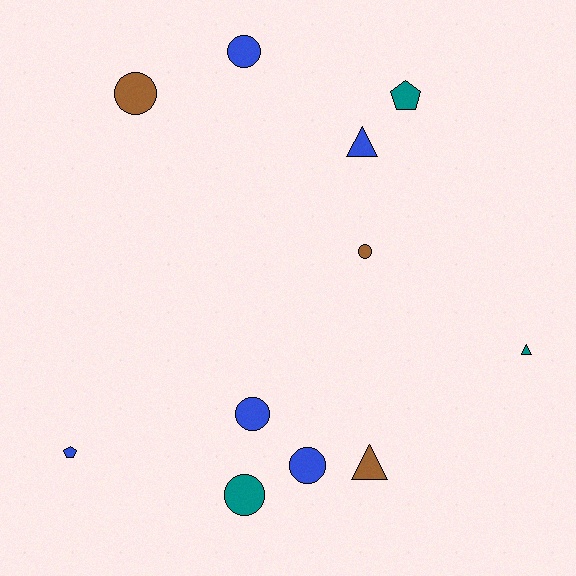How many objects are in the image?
There are 11 objects.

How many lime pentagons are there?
There are no lime pentagons.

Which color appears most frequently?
Blue, with 5 objects.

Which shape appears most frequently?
Circle, with 6 objects.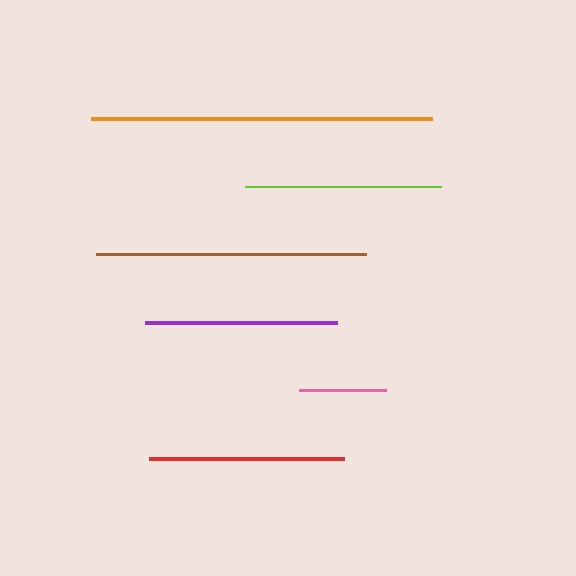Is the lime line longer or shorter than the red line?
The lime line is longer than the red line.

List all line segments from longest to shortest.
From longest to shortest: orange, brown, lime, red, purple, pink.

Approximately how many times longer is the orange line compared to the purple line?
The orange line is approximately 1.8 times the length of the purple line.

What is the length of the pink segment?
The pink segment is approximately 87 pixels long.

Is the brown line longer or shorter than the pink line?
The brown line is longer than the pink line.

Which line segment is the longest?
The orange line is the longest at approximately 342 pixels.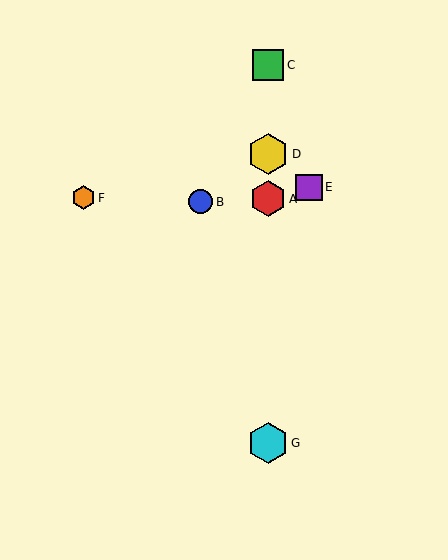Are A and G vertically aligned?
Yes, both are at x≈268.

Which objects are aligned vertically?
Objects A, C, D, G are aligned vertically.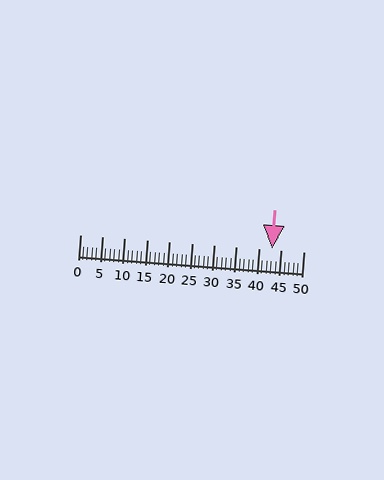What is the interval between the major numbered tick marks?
The major tick marks are spaced 5 units apart.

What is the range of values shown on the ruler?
The ruler shows values from 0 to 50.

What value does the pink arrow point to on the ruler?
The pink arrow points to approximately 43.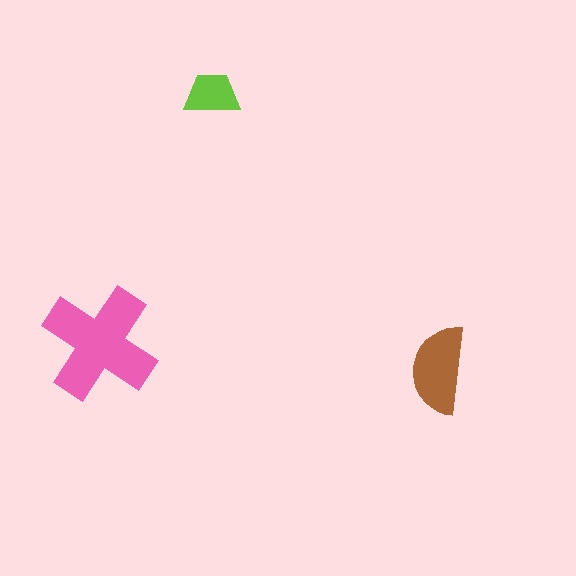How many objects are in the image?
There are 3 objects in the image.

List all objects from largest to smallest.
The pink cross, the brown semicircle, the lime trapezoid.